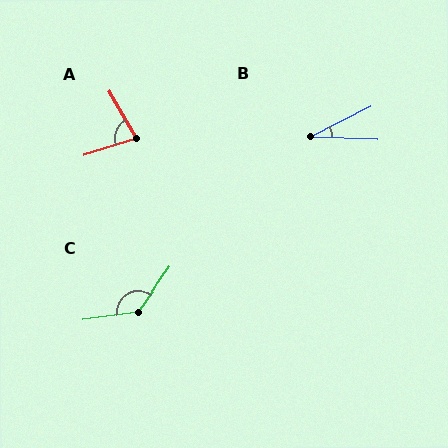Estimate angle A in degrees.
Approximately 77 degrees.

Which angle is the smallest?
B, at approximately 29 degrees.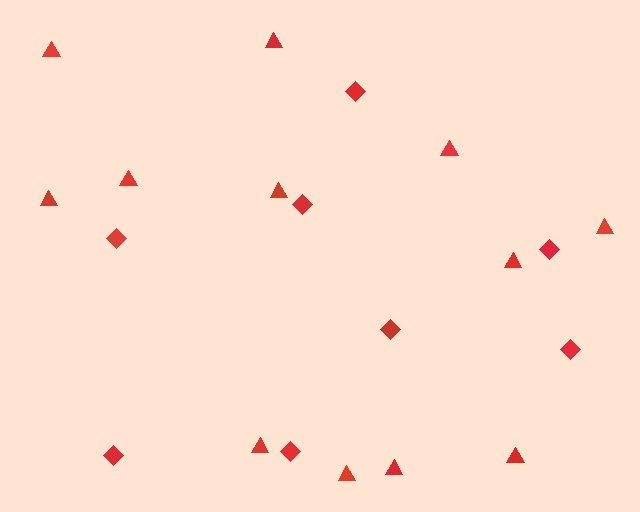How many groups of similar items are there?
There are 2 groups: one group of diamonds (8) and one group of triangles (12).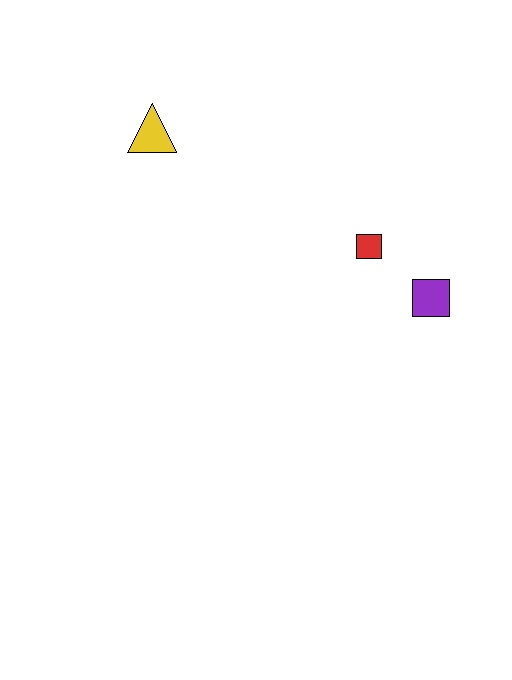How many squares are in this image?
There are 2 squares.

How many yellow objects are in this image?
There is 1 yellow object.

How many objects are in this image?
There are 3 objects.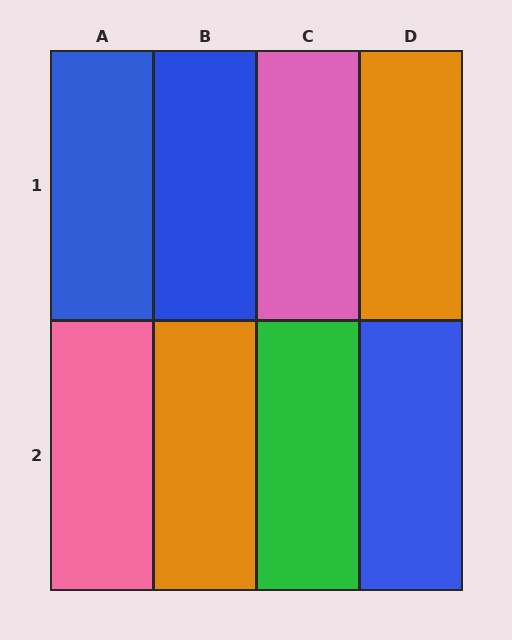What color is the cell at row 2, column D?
Blue.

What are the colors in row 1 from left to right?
Blue, blue, pink, orange.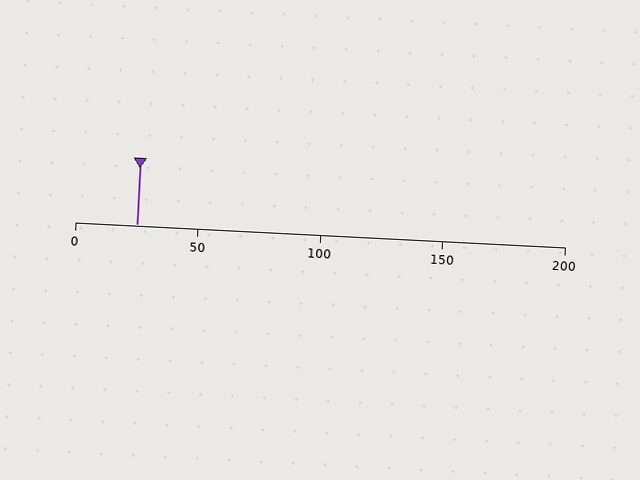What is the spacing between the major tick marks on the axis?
The major ticks are spaced 50 apart.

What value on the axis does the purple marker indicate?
The marker indicates approximately 25.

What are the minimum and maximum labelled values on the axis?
The axis runs from 0 to 200.